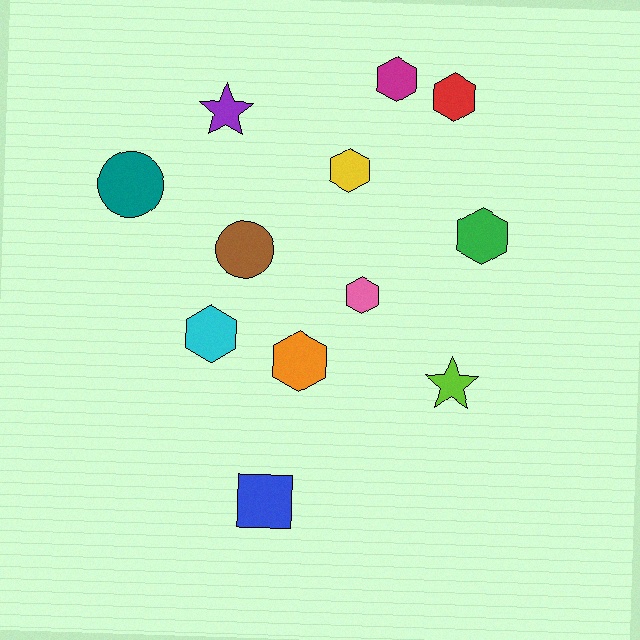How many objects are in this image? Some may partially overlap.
There are 12 objects.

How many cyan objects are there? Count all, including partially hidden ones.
There is 1 cyan object.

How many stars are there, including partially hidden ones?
There are 2 stars.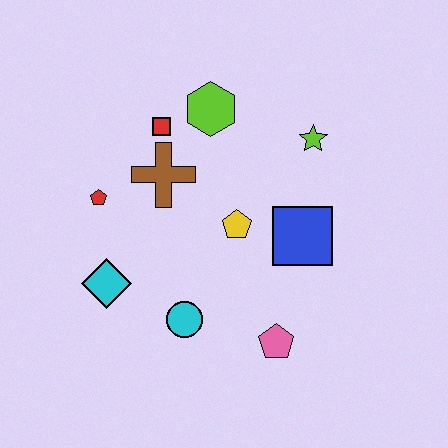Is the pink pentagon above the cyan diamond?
No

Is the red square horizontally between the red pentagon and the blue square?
Yes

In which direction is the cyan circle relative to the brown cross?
The cyan circle is below the brown cross.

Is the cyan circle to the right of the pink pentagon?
No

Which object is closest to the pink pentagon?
The cyan circle is closest to the pink pentagon.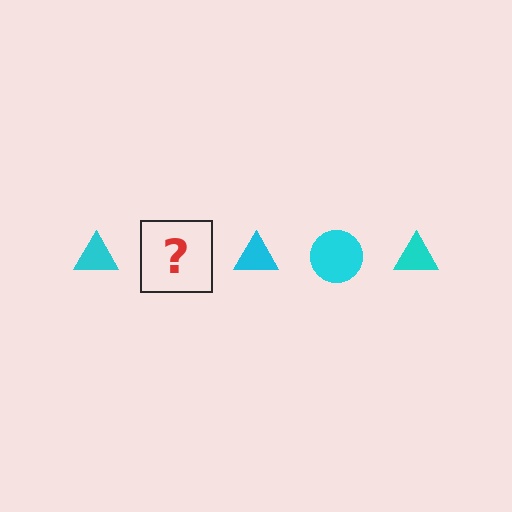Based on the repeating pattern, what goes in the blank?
The blank should be a cyan circle.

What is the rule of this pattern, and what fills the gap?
The rule is that the pattern cycles through triangle, circle shapes in cyan. The gap should be filled with a cyan circle.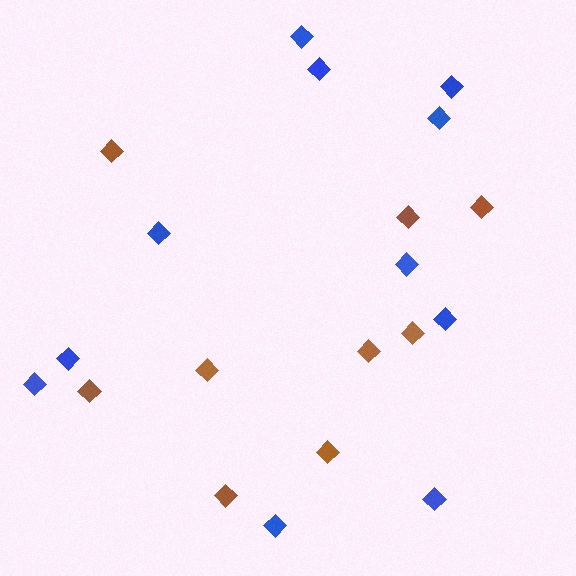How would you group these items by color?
There are 2 groups: one group of blue diamonds (11) and one group of brown diamonds (9).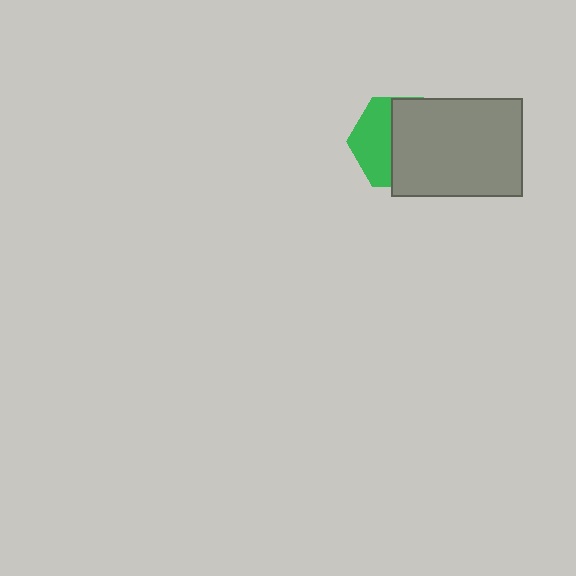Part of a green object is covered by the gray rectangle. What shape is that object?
It is a hexagon.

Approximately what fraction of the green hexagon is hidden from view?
Roughly 58% of the green hexagon is hidden behind the gray rectangle.